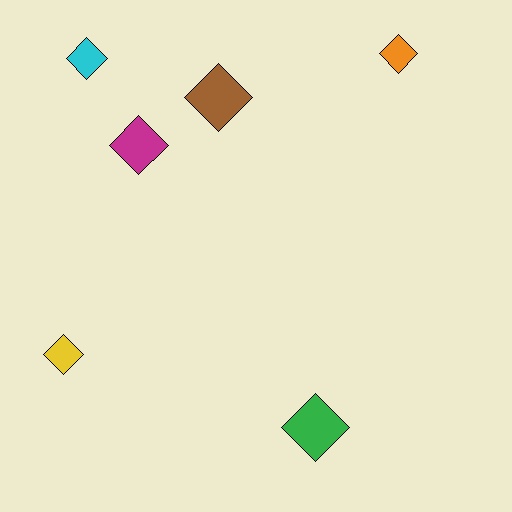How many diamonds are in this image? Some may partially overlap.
There are 6 diamonds.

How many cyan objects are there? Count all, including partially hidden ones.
There is 1 cyan object.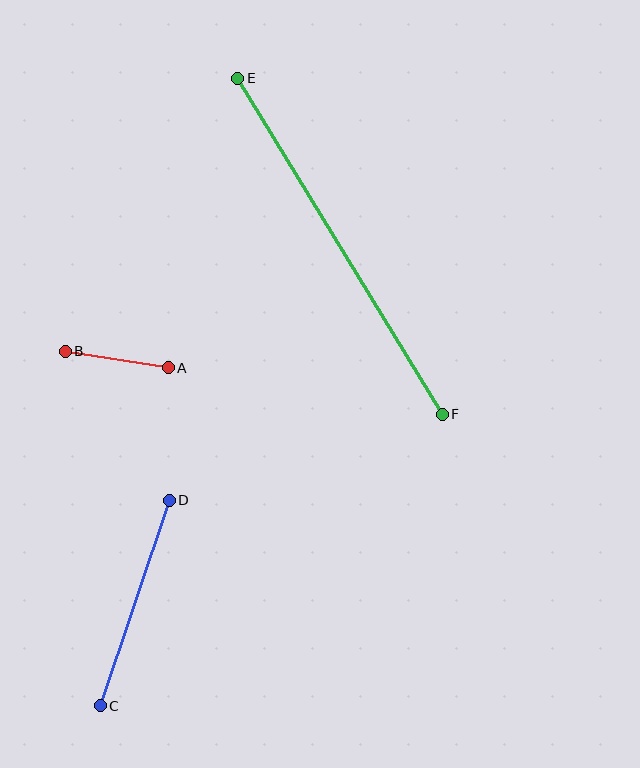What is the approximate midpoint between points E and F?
The midpoint is at approximately (340, 246) pixels.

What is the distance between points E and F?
The distance is approximately 393 pixels.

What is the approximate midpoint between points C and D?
The midpoint is at approximately (135, 603) pixels.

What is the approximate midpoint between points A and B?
The midpoint is at approximately (117, 359) pixels.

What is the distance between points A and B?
The distance is approximately 104 pixels.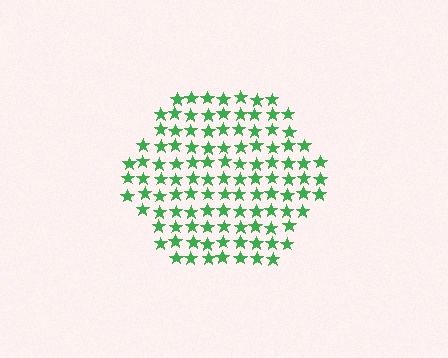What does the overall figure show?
The overall figure shows a hexagon.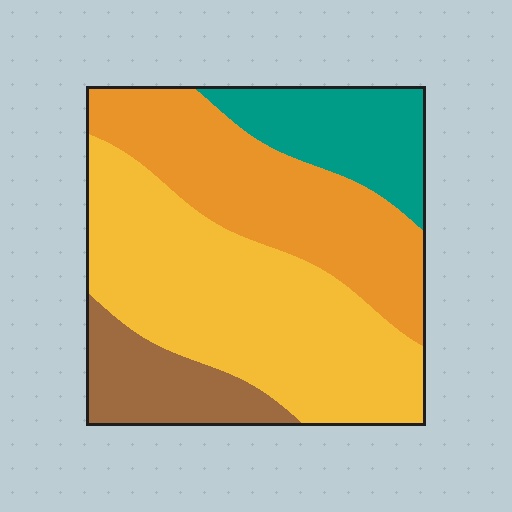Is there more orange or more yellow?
Yellow.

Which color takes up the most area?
Yellow, at roughly 45%.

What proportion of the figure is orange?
Orange takes up about one third (1/3) of the figure.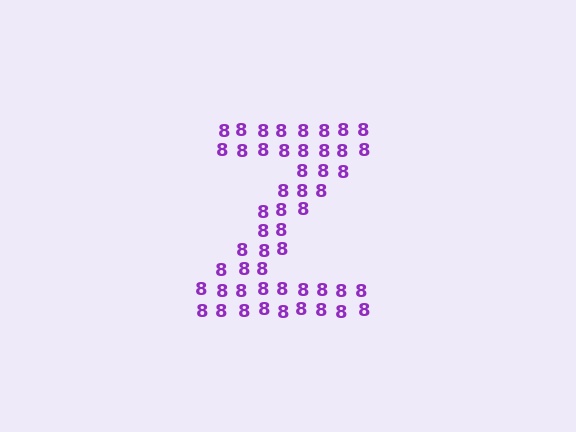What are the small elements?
The small elements are digit 8's.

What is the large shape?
The large shape is the letter Z.